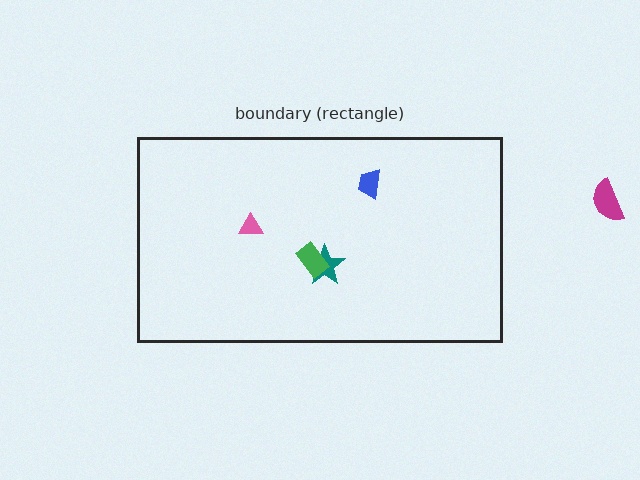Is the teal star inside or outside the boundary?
Inside.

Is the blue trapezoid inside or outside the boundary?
Inside.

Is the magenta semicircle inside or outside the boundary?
Outside.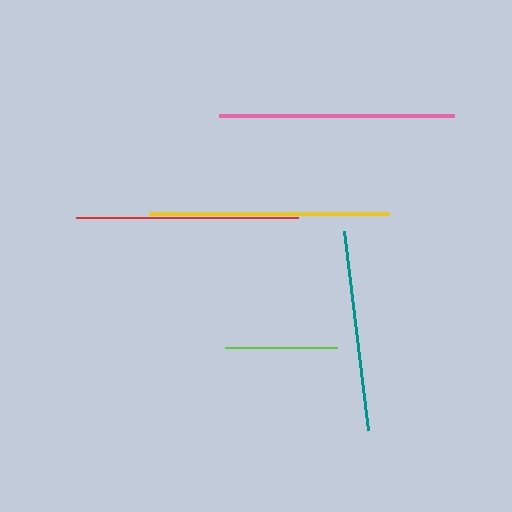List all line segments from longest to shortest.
From longest to shortest: yellow, pink, red, teal, lime.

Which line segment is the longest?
The yellow line is the longest at approximately 240 pixels.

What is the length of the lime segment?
The lime segment is approximately 112 pixels long.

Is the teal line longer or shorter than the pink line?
The pink line is longer than the teal line.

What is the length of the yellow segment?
The yellow segment is approximately 240 pixels long.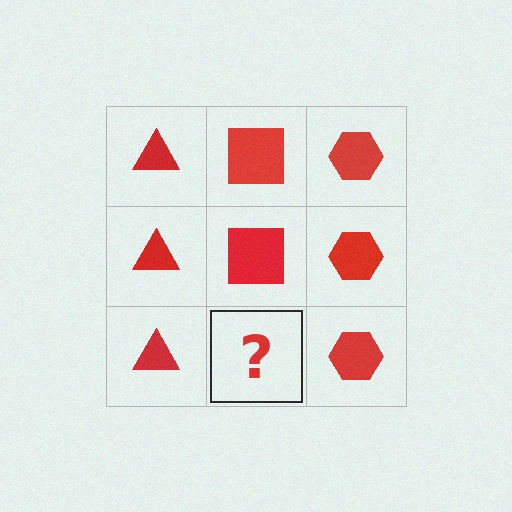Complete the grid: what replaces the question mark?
The question mark should be replaced with a red square.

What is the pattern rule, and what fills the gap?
The rule is that each column has a consistent shape. The gap should be filled with a red square.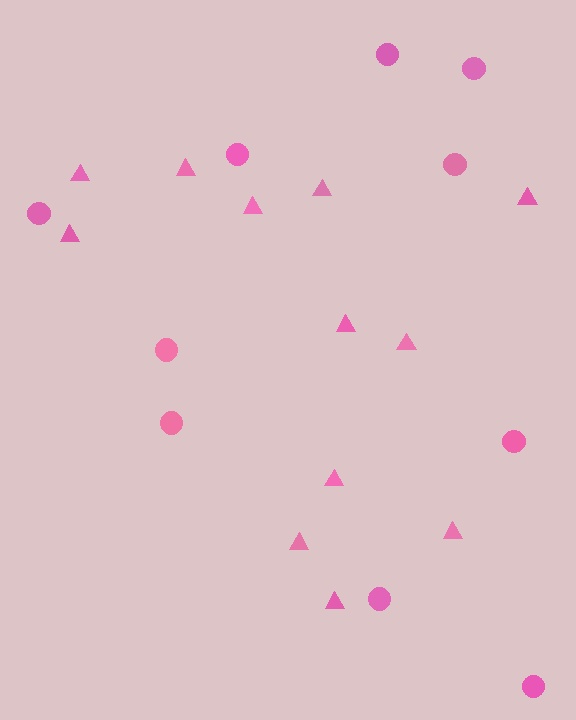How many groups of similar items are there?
There are 2 groups: one group of triangles (12) and one group of circles (10).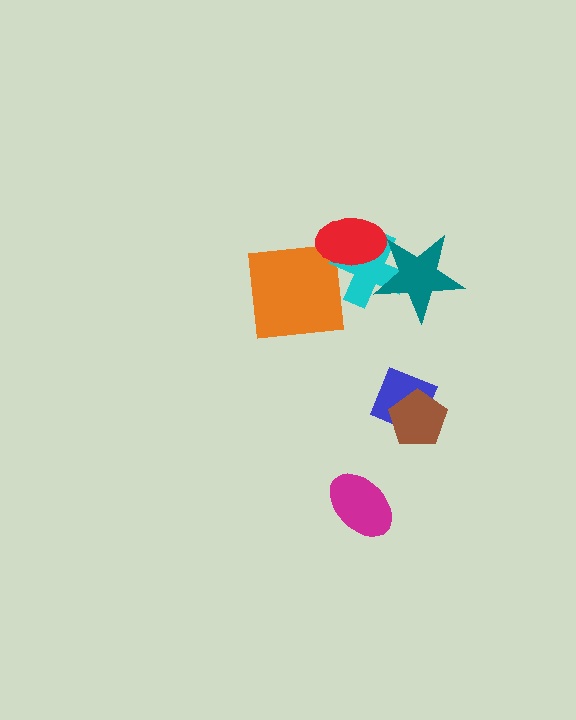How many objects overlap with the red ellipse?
1 object overlaps with the red ellipse.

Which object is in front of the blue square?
The brown pentagon is in front of the blue square.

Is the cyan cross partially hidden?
Yes, it is partially covered by another shape.